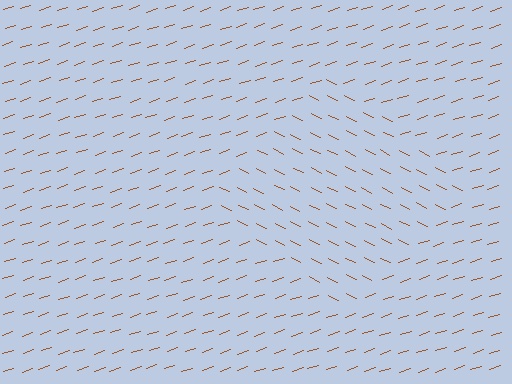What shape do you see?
I see a diamond.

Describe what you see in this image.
The image is filled with small brown line segments. A diamond region in the image has lines oriented differently from the surrounding lines, creating a visible texture boundary.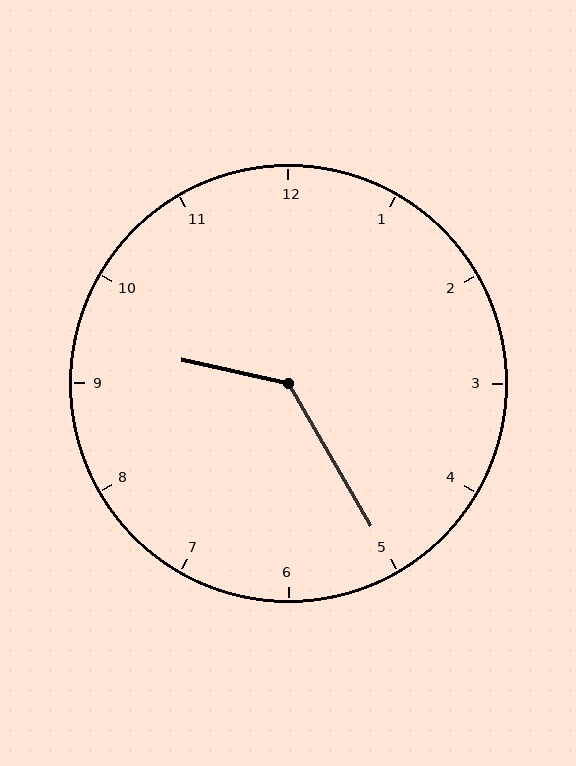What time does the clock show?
9:25.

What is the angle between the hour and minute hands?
Approximately 132 degrees.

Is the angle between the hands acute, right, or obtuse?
It is obtuse.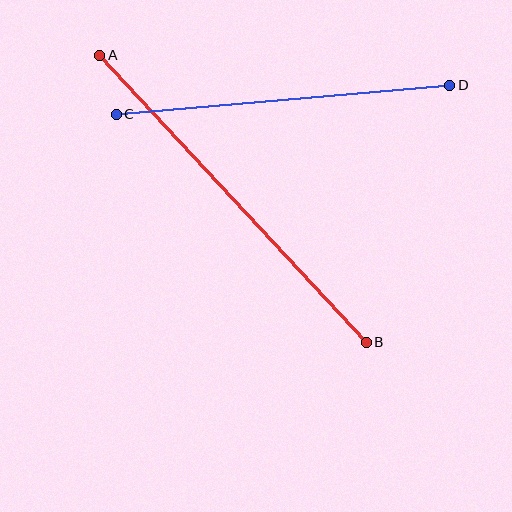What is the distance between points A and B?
The distance is approximately 392 pixels.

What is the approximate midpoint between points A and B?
The midpoint is at approximately (233, 199) pixels.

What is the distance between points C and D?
The distance is approximately 335 pixels.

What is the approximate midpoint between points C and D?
The midpoint is at approximately (283, 100) pixels.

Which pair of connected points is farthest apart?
Points A and B are farthest apart.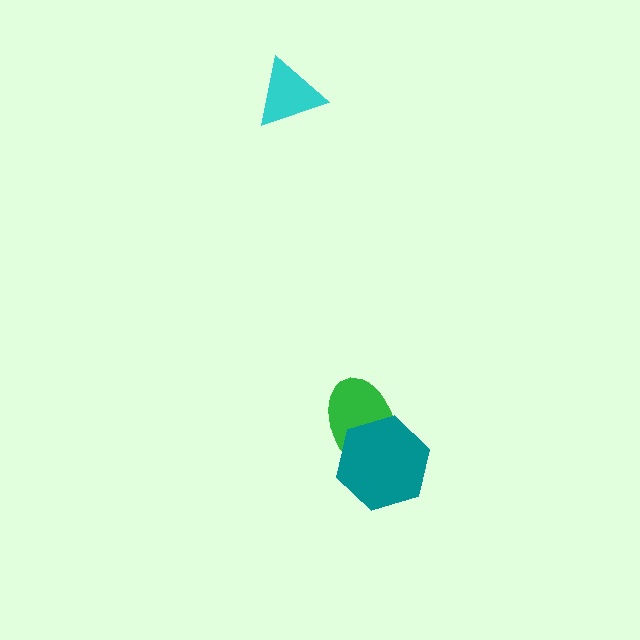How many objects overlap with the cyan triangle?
0 objects overlap with the cyan triangle.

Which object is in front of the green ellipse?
The teal hexagon is in front of the green ellipse.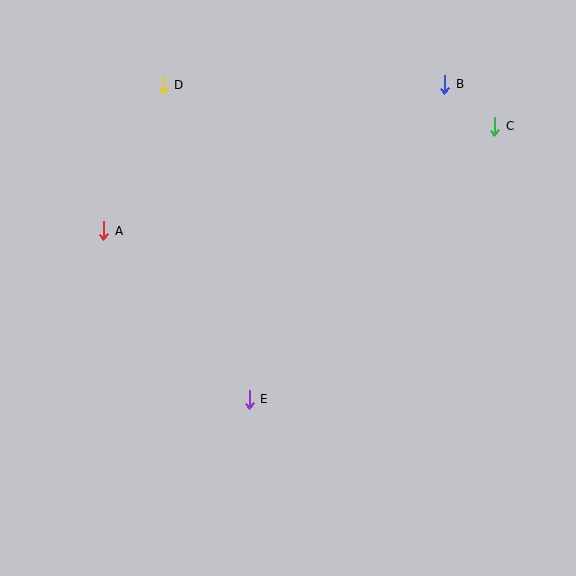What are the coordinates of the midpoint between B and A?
The midpoint between B and A is at (274, 157).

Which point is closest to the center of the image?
Point E at (249, 399) is closest to the center.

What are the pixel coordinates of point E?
Point E is at (249, 399).